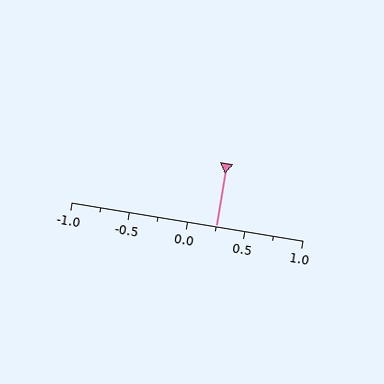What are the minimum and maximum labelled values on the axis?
The axis runs from -1.0 to 1.0.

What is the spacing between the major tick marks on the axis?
The major ticks are spaced 0.5 apart.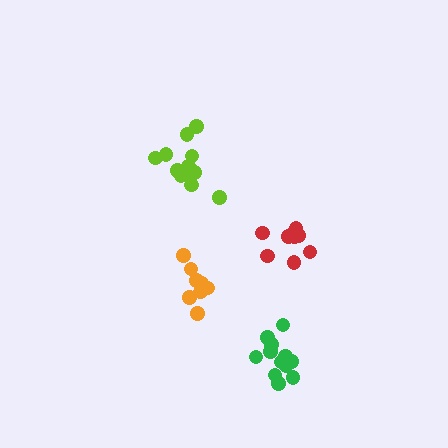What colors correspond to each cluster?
The clusters are colored: orange, red, green, lime.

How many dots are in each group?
Group 1: 8 dots, Group 2: 11 dots, Group 3: 13 dots, Group 4: 13 dots (45 total).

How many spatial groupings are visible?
There are 4 spatial groupings.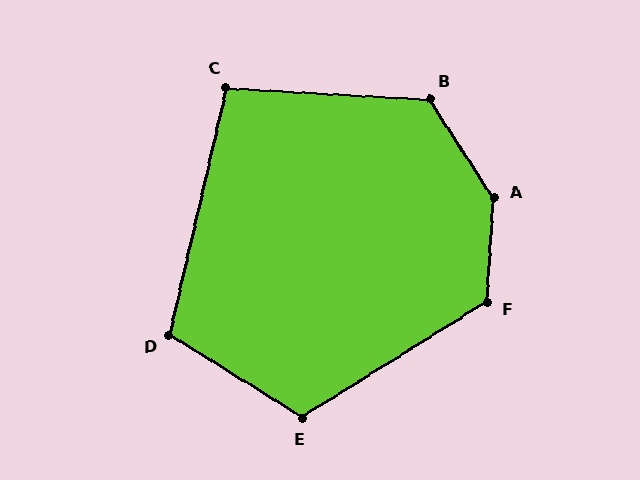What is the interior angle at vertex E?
Approximately 116 degrees (obtuse).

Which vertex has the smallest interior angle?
C, at approximately 100 degrees.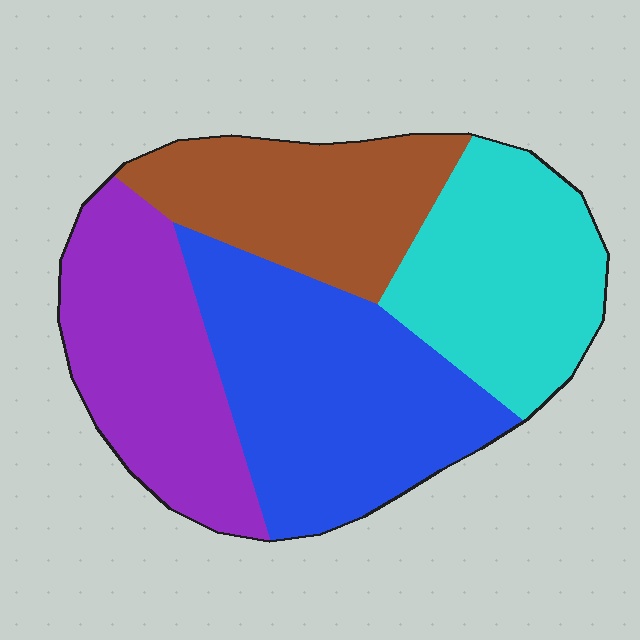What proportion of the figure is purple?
Purple covers 24% of the figure.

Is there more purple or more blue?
Blue.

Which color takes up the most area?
Blue, at roughly 30%.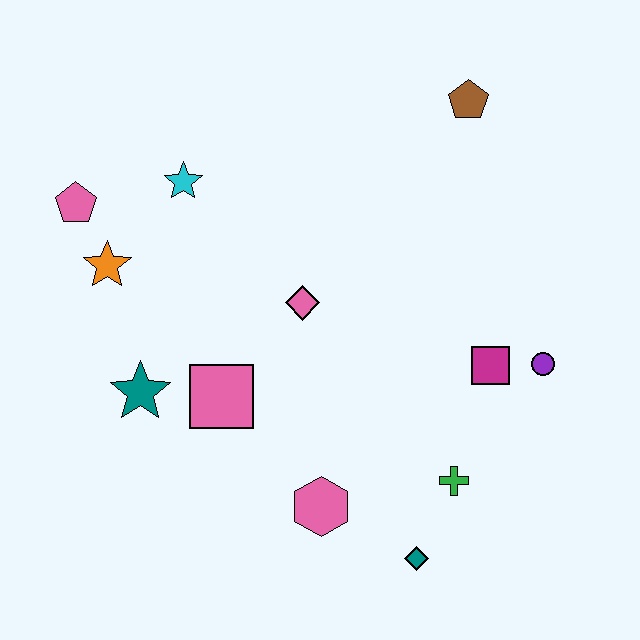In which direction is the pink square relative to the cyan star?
The pink square is below the cyan star.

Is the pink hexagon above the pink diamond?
No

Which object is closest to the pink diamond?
The pink square is closest to the pink diamond.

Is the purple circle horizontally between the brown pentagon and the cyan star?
No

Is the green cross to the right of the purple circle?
No